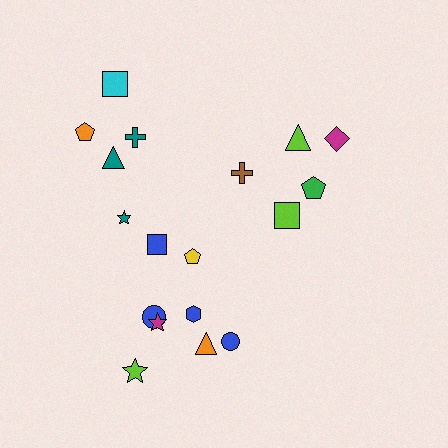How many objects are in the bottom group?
There are 8 objects.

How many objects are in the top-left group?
There are 6 objects.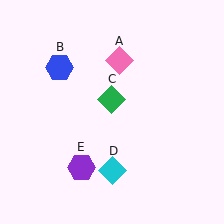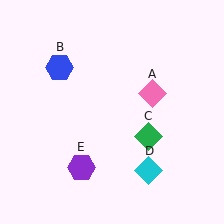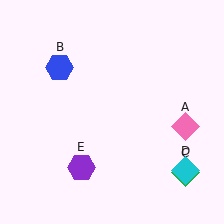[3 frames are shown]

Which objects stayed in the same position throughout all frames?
Blue hexagon (object B) and purple hexagon (object E) remained stationary.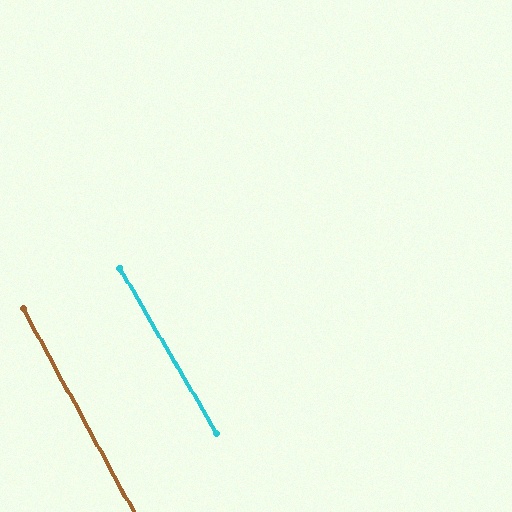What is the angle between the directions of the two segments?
Approximately 2 degrees.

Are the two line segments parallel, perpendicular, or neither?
Parallel — their directions differ by only 1.9°.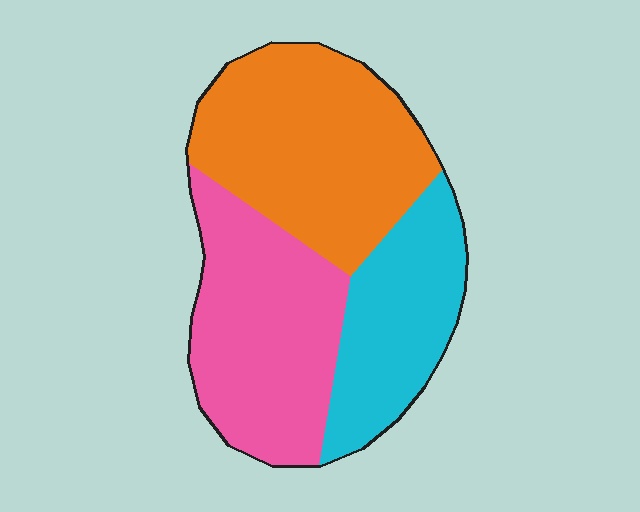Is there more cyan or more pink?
Pink.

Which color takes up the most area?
Orange, at roughly 40%.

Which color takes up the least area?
Cyan, at roughly 25%.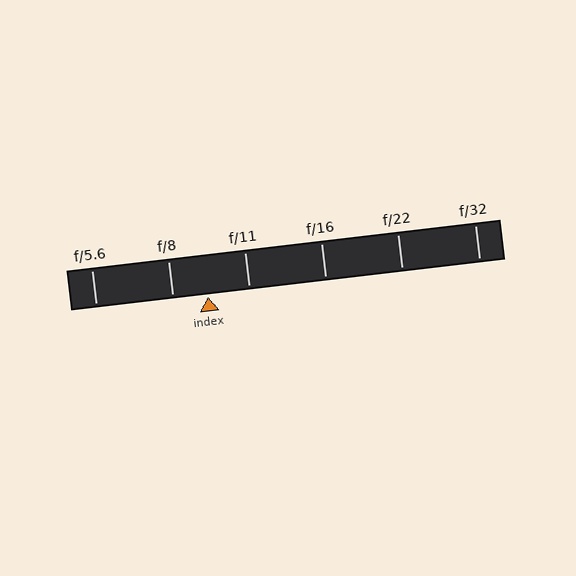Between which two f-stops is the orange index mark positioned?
The index mark is between f/8 and f/11.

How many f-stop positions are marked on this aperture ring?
There are 6 f-stop positions marked.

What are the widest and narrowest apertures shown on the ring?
The widest aperture shown is f/5.6 and the narrowest is f/32.